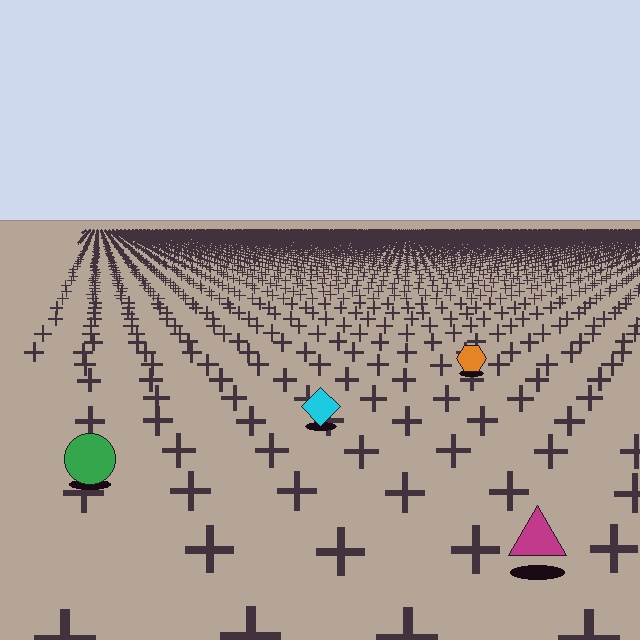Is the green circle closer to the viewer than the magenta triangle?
No. The magenta triangle is closer — you can tell from the texture gradient: the ground texture is coarser near it.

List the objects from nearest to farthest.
From nearest to farthest: the magenta triangle, the green circle, the cyan diamond, the orange hexagon.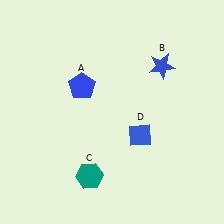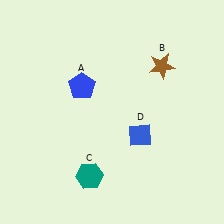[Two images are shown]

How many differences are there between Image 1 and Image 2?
There is 1 difference between the two images.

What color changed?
The star (B) changed from blue in Image 1 to brown in Image 2.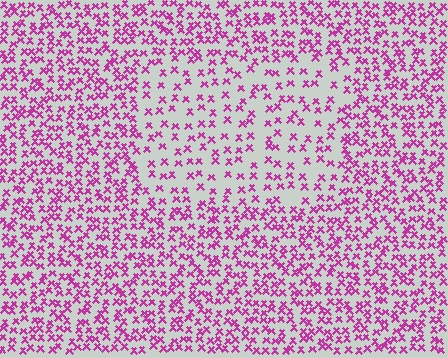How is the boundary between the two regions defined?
The boundary is defined by a change in element density (approximately 1.9x ratio). All elements are the same color, size, and shape.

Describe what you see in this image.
The image contains small magenta elements arranged at two different densities. A rectangle-shaped region is visible where the elements are less densely packed than the surrounding area.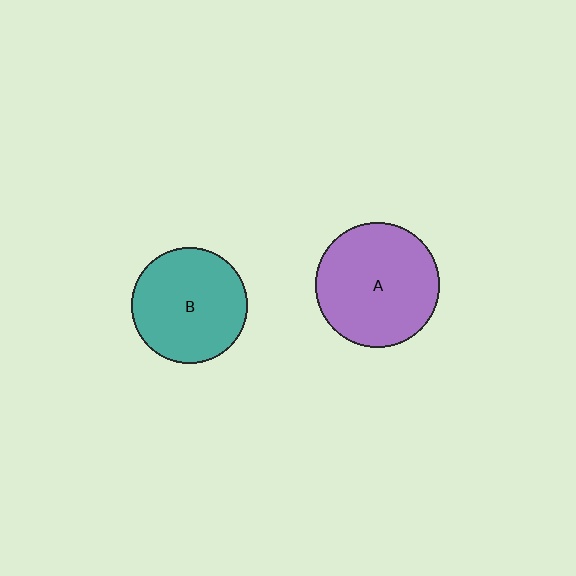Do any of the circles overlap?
No, none of the circles overlap.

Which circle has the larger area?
Circle A (purple).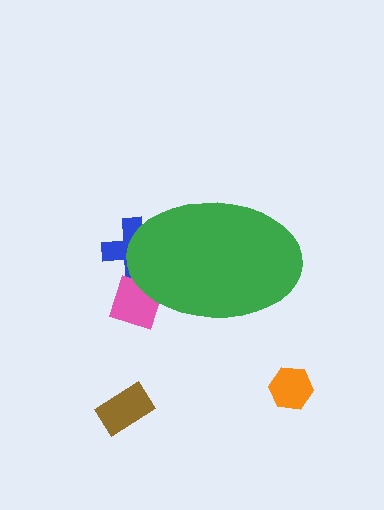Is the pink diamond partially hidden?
Yes, the pink diamond is partially hidden behind the green ellipse.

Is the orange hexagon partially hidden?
No, the orange hexagon is fully visible.